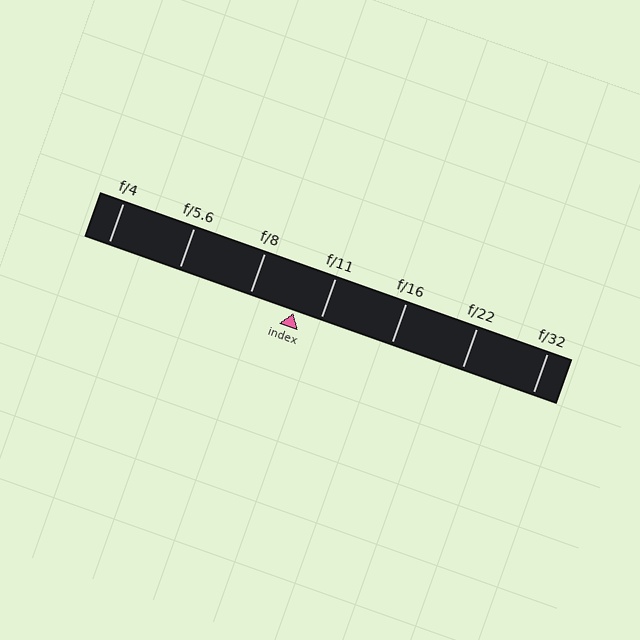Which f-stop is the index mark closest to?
The index mark is closest to f/11.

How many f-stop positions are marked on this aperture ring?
There are 7 f-stop positions marked.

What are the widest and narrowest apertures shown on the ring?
The widest aperture shown is f/4 and the narrowest is f/32.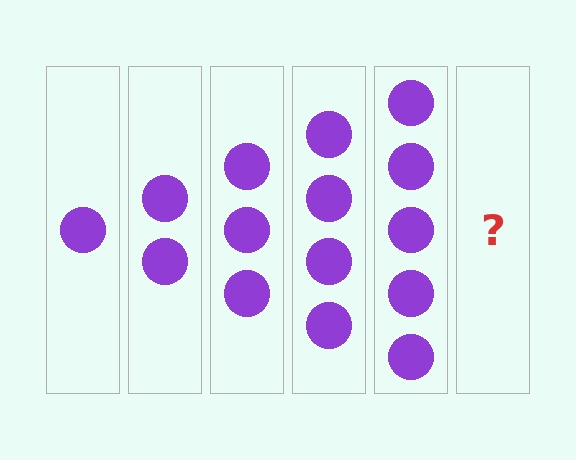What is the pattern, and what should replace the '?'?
The pattern is that each step adds one more circle. The '?' should be 6 circles.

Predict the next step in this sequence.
The next step is 6 circles.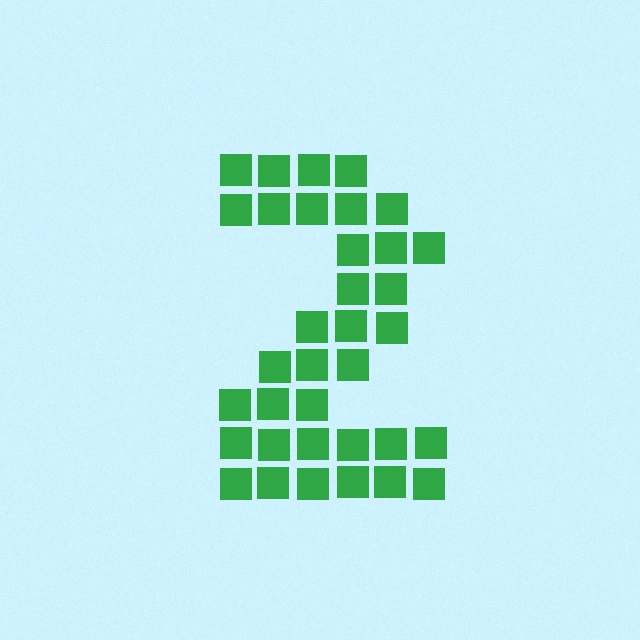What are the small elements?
The small elements are squares.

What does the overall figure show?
The overall figure shows the digit 2.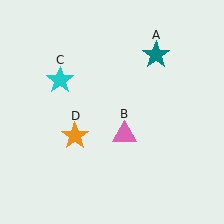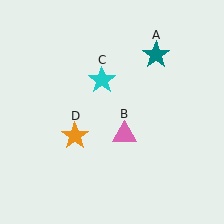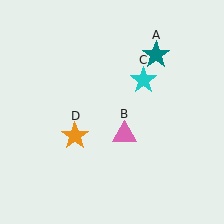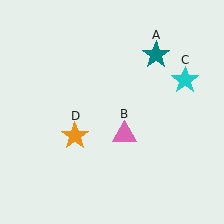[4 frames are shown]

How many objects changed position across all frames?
1 object changed position: cyan star (object C).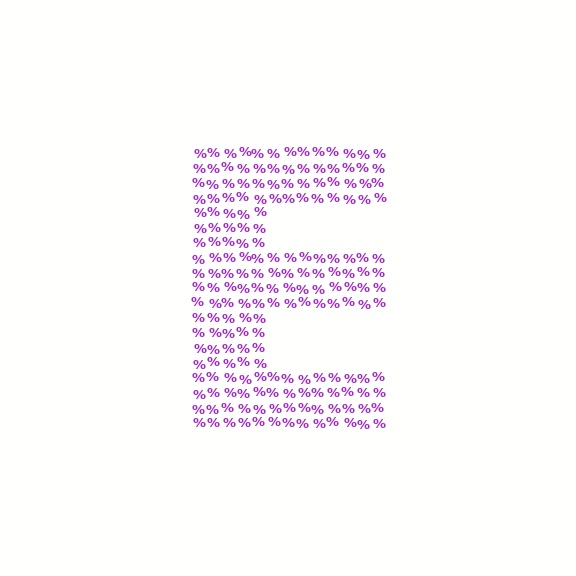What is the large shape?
The large shape is the letter E.